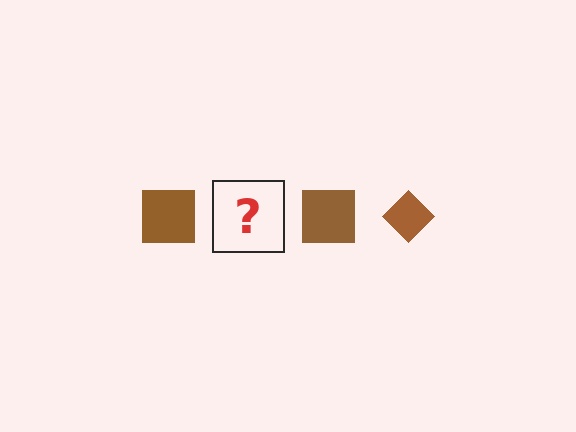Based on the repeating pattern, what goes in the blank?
The blank should be a brown diamond.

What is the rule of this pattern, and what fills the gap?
The rule is that the pattern cycles through square, diamond shapes in brown. The gap should be filled with a brown diamond.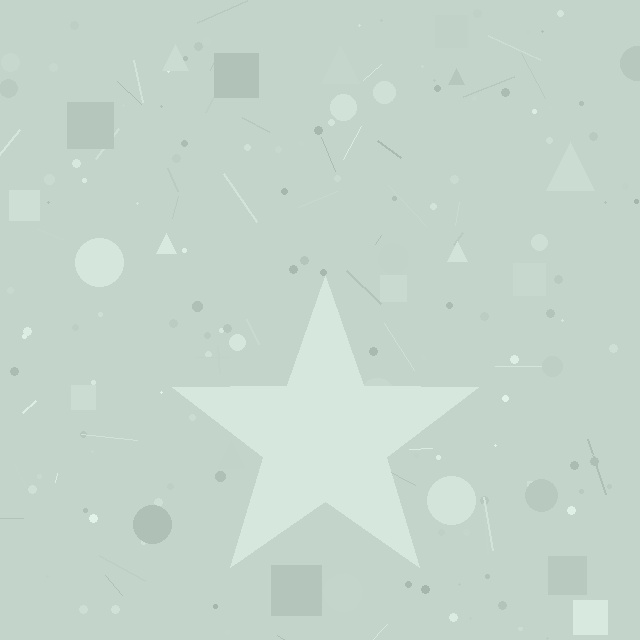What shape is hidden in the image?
A star is hidden in the image.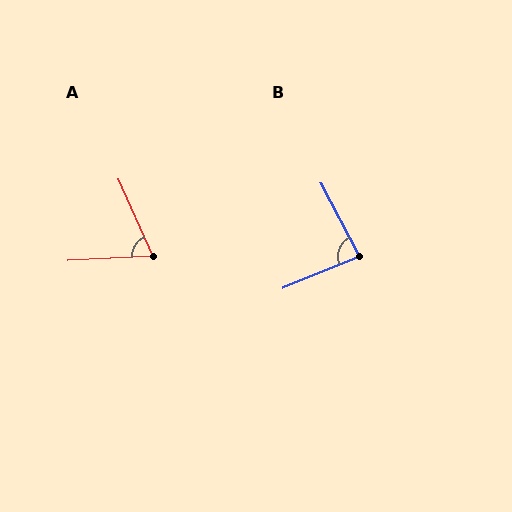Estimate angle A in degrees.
Approximately 69 degrees.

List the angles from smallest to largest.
A (69°), B (84°).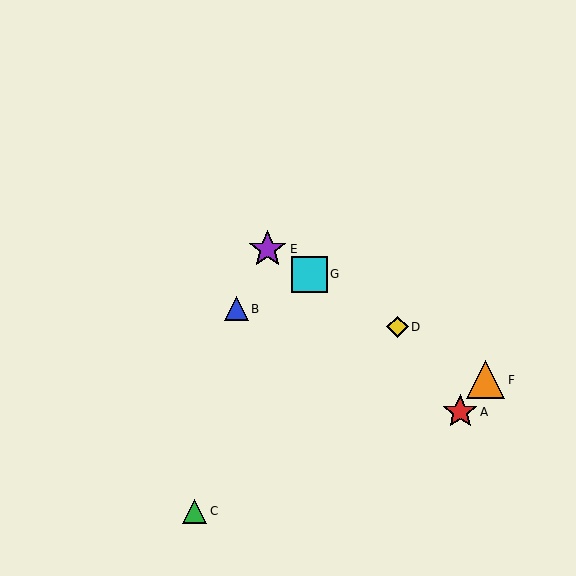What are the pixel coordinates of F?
Object F is at (486, 380).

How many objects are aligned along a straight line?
4 objects (D, E, F, G) are aligned along a straight line.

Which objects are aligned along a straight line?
Objects D, E, F, G are aligned along a straight line.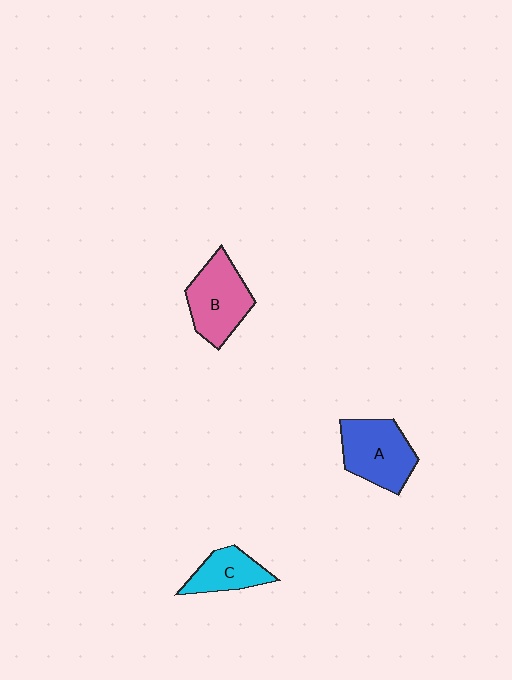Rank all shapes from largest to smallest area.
From largest to smallest: A (blue), B (pink), C (cyan).